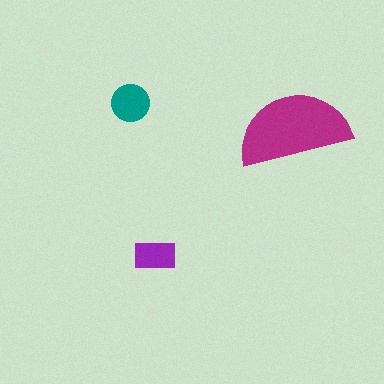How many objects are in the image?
There are 3 objects in the image.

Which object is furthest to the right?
The magenta semicircle is rightmost.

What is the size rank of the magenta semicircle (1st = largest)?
1st.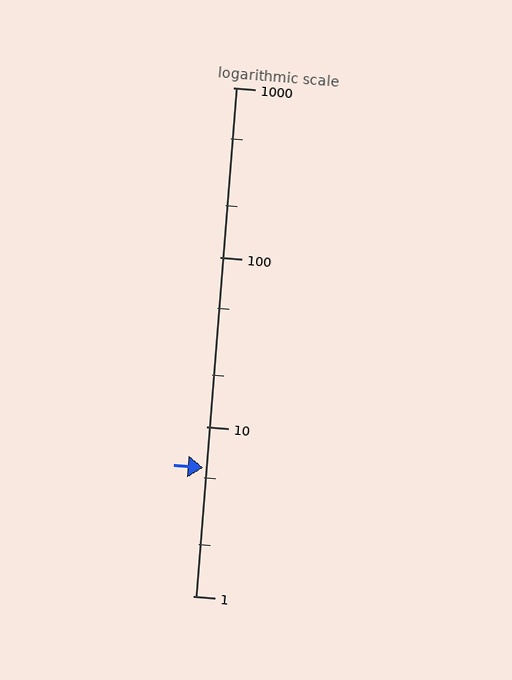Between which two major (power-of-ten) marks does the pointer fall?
The pointer is between 1 and 10.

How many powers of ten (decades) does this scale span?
The scale spans 3 decades, from 1 to 1000.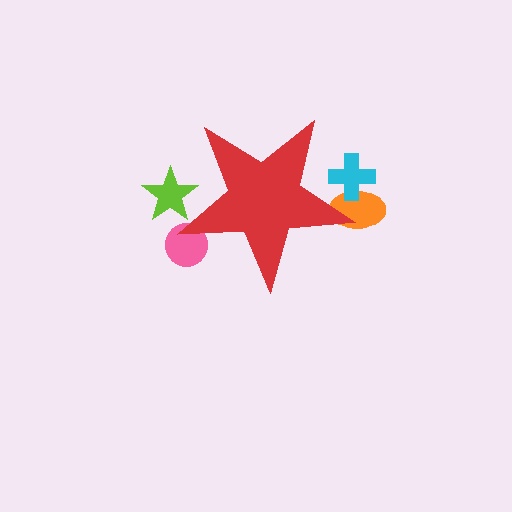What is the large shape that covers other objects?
A red star.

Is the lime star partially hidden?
Yes, the lime star is partially hidden behind the red star.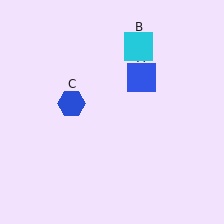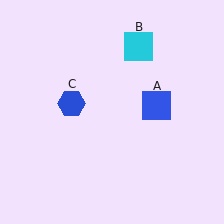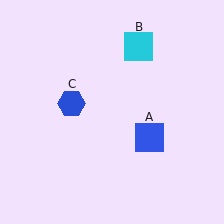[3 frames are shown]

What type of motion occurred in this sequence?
The blue square (object A) rotated clockwise around the center of the scene.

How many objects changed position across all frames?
1 object changed position: blue square (object A).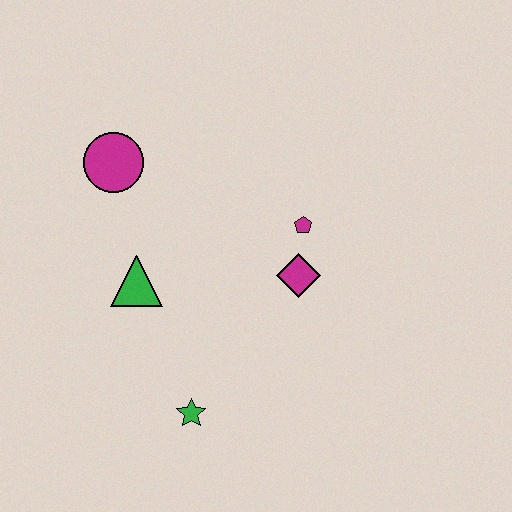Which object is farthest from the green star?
The magenta circle is farthest from the green star.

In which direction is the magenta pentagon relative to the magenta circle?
The magenta pentagon is to the right of the magenta circle.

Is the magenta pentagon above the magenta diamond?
Yes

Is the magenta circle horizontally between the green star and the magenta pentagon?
No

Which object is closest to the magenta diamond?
The magenta pentagon is closest to the magenta diamond.